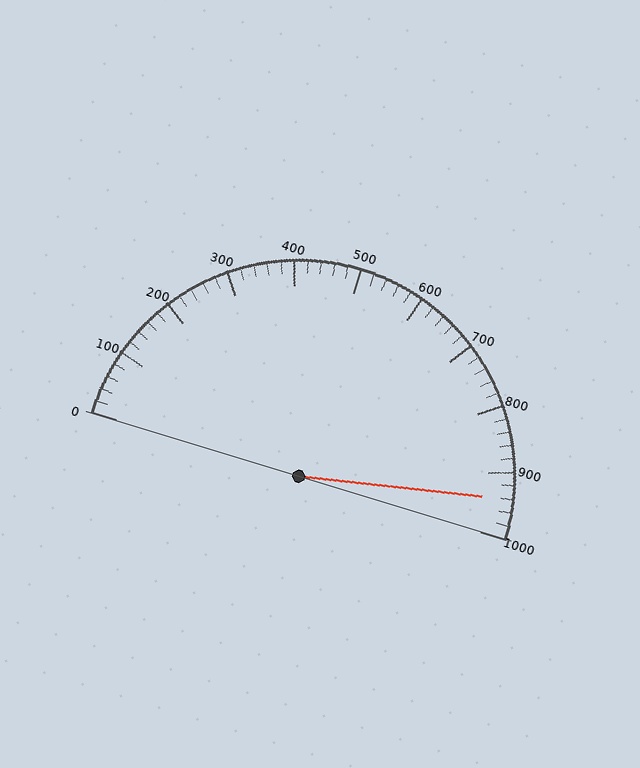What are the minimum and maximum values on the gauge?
The gauge ranges from 0 to 1000.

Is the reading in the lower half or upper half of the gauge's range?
The reading is in the upper half of the range (0 to 1000).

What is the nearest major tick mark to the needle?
The nearest major tick mark is 900.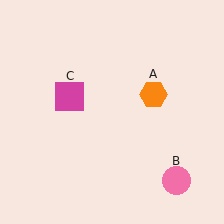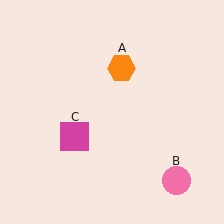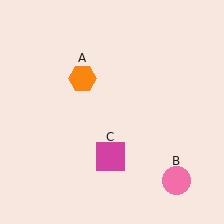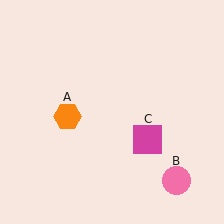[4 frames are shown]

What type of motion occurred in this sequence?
The orange hexagon (object A), magenta square (object C) rotated counterclockwise around the center of the scene.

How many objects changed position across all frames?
2 objects changed position: orange hexagon (object A), magenta square (object C).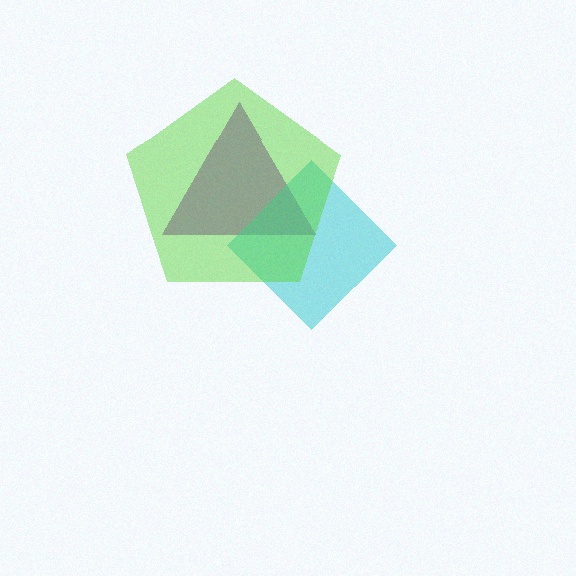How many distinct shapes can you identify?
There are 3 distinct shapes: a purple triangle, a cyan diamond, a lime pentagon.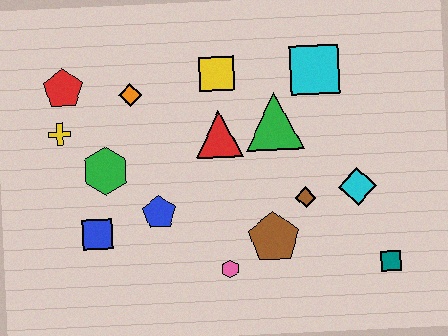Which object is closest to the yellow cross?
The red pentagon is closest to the yellow cross.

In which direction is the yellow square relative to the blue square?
The yellow square is above the blue square.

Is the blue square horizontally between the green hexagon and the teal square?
No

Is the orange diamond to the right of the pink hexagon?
No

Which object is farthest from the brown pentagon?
The red pentagon is farthest from the brown pentagon.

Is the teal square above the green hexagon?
No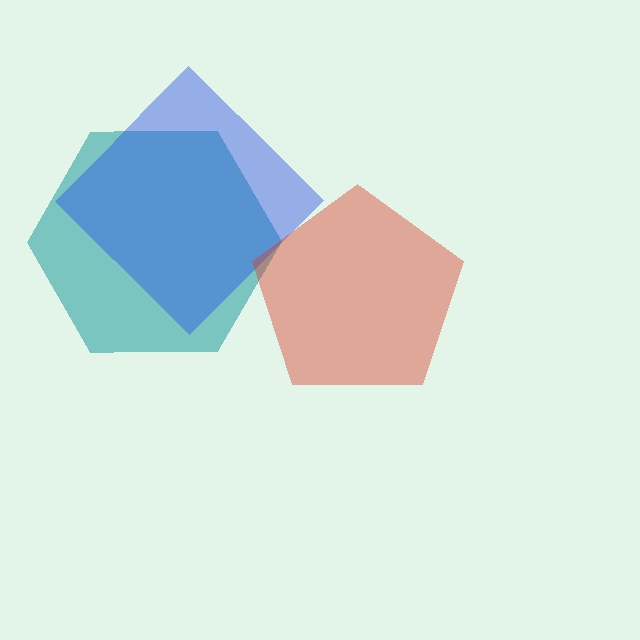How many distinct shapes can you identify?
There are 3 distinct shapes: a teal hexagon, a blue diamond, a red pentagon.